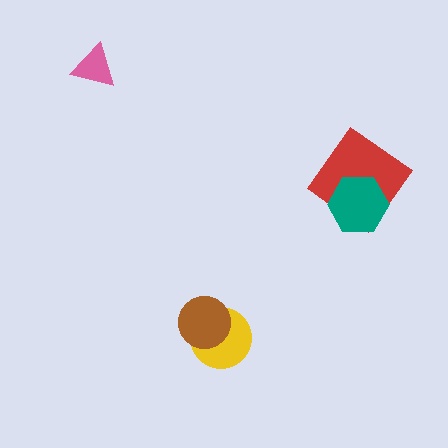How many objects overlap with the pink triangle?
0 objects overlap with the pink triangle.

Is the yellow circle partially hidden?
Yes, it is partially covered by another shape.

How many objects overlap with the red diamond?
1 object overlaps with the red diamond.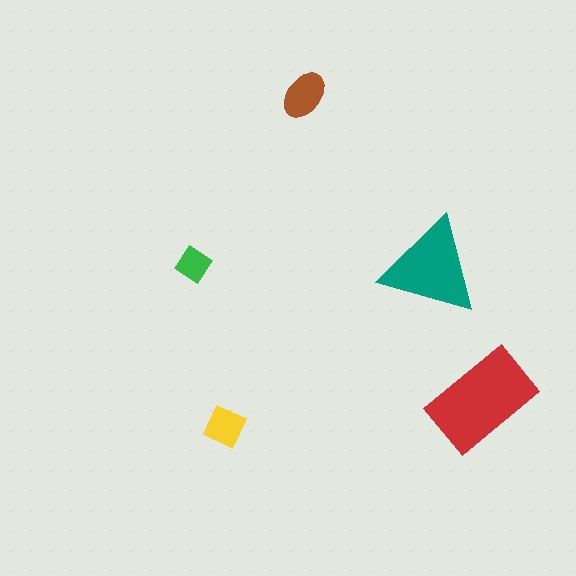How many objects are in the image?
There are 5 objects in the image.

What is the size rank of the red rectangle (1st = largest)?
1st.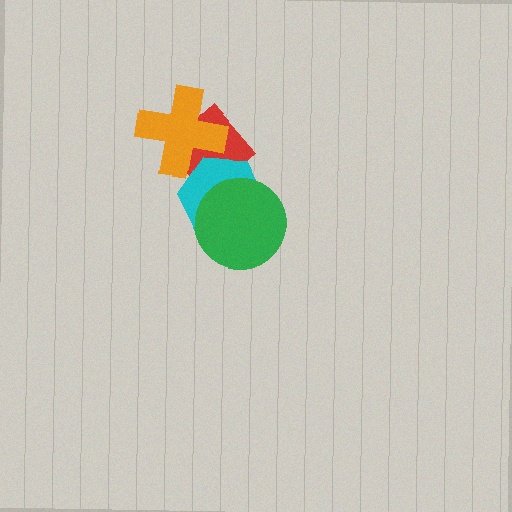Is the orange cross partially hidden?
No, no other shape covers it.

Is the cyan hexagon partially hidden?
Yes, it is partially covered by another shape.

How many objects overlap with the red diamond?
2 objects overlap with the red diamond.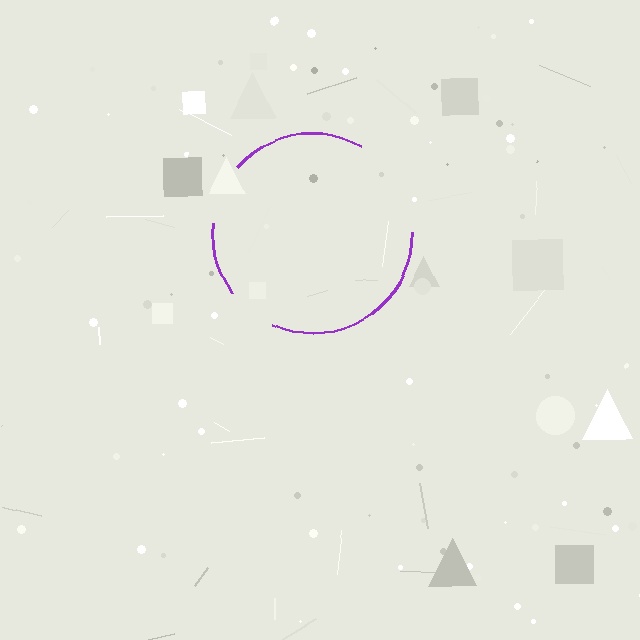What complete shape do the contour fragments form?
The contour fragments form a circle.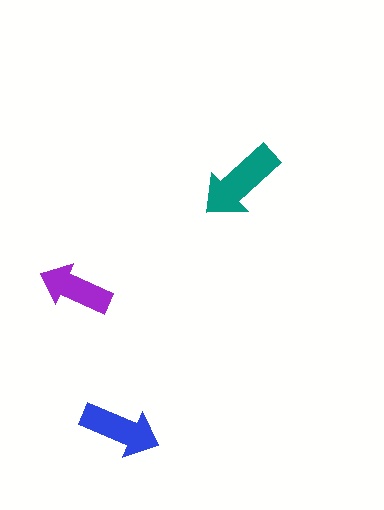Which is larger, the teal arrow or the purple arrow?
The teal one.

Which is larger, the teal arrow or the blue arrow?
The teal one.